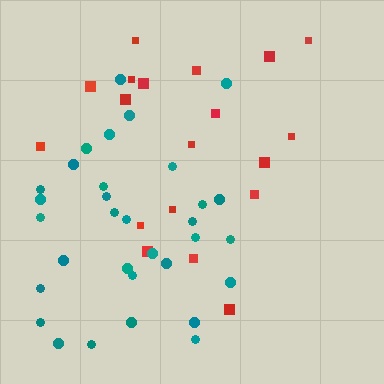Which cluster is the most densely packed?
Teal.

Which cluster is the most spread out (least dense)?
Red.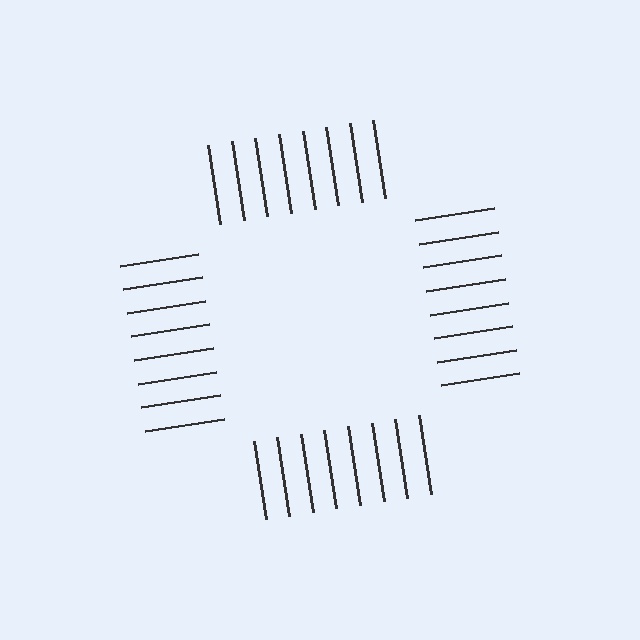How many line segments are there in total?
32 — 8 along each of the 4 edges.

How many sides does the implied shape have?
4 sides — the line-ends trace a square.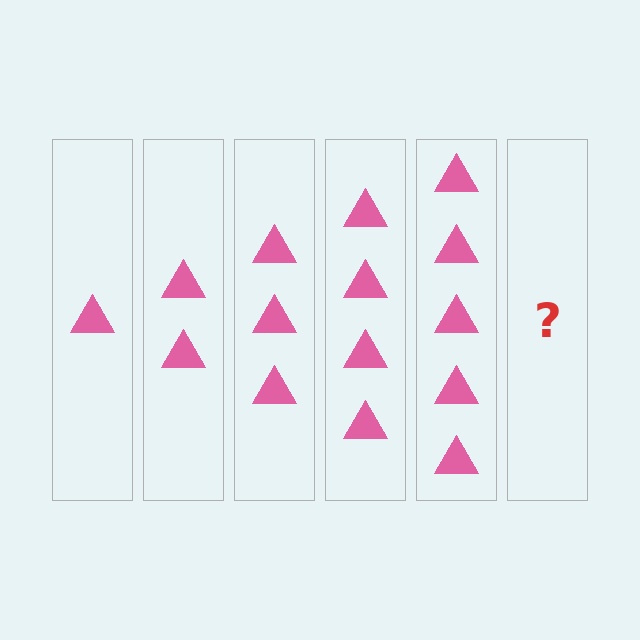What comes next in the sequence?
The next element should be 6 triangles.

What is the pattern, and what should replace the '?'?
The pattern is that each step adds one more triangle. The '?' should be 6 triangles.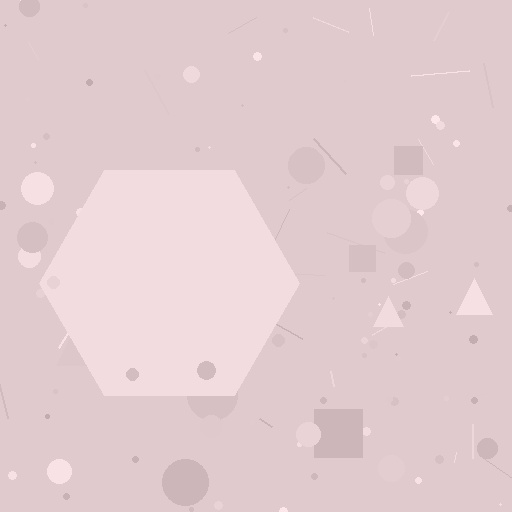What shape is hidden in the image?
A hexagon is hidden in the image.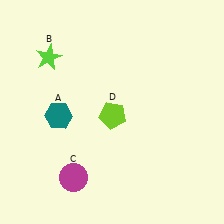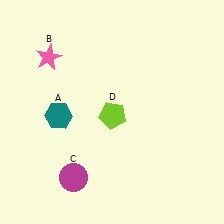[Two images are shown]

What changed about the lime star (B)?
In Image 1, B is lime. In Image 2, it changed to pink.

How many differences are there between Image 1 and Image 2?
There is 1 difference between the two images.